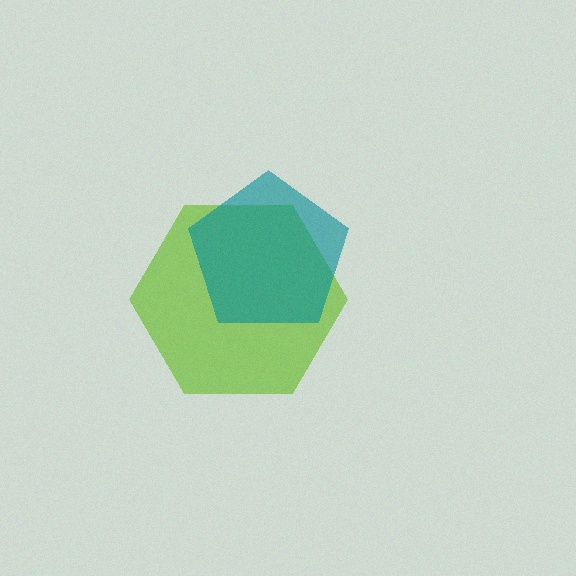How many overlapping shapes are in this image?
There are 2 overlapping shapes in the image.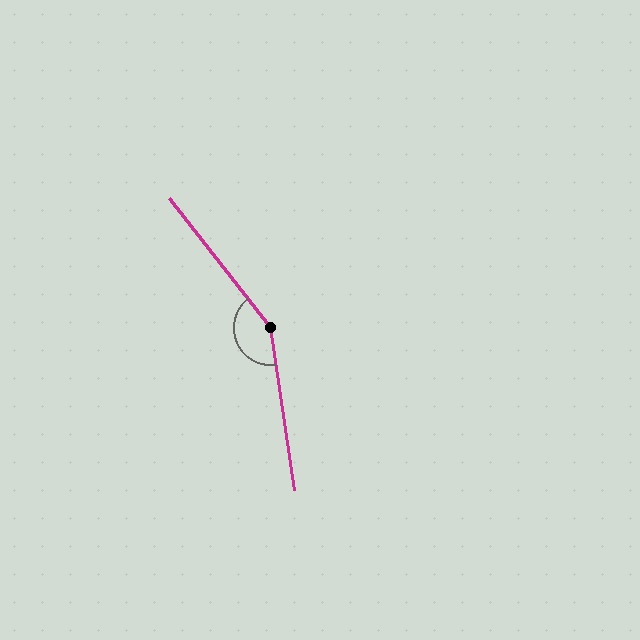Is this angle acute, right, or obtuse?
It is obtuse.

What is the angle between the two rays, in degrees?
Approximately 150 degrees.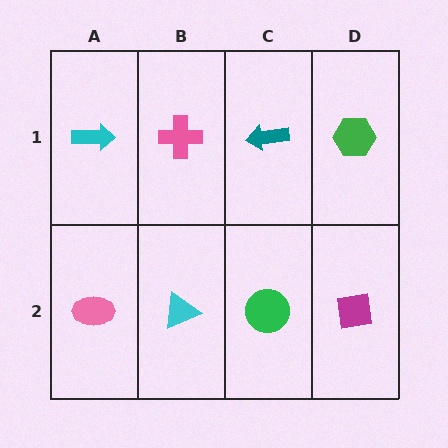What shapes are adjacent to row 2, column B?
A pink cross (row 1, column B), a pink ellipse (row 2, column A), a green circle (row 2, column C).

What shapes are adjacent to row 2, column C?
A teal arrow (row 1, column C), a cyan triangle (row 2, column B), a magenta square (row 2, column D).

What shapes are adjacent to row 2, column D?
A green hexagon (row 1, column D), a green circle (row 2, column C).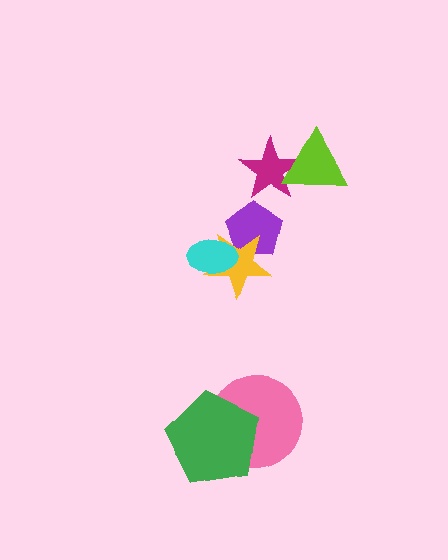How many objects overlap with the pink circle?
1 object overlaps with the pink circle.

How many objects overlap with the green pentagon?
1 object overlaps with the green pentagon.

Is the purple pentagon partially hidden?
Yes, it is partially covered by another shape.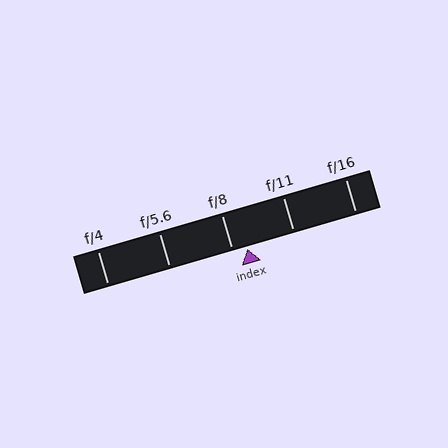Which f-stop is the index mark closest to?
The index mark is closest to f/8.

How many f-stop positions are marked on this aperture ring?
There are 5 f-stop positions marked.